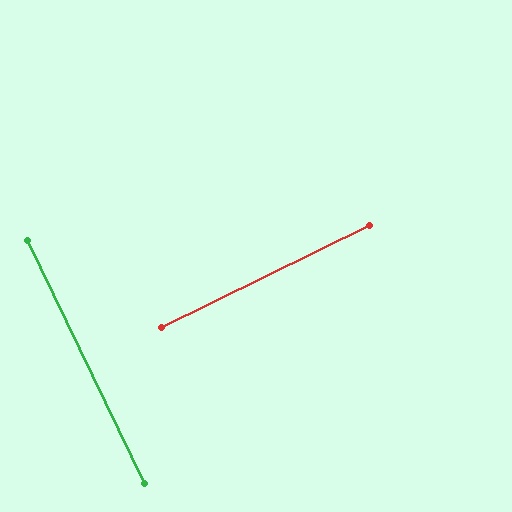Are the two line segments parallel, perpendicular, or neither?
Perpendicular — they meet at approximately 90°.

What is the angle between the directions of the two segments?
Approximately 90 degrees.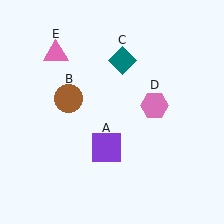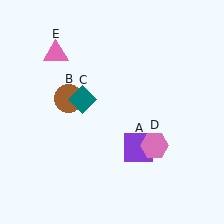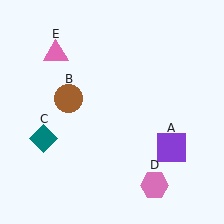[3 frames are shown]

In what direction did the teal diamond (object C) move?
The teal diamond (object C) moved down and to the left.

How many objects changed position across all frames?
3 objects changed position: purple square (object A), teal diamond (object C), pink hexagon (object D).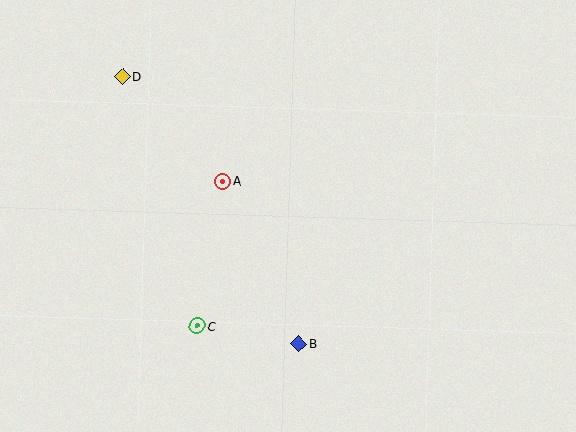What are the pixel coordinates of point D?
Point D is at (123, 77).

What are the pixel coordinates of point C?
Point C is at (197, 326).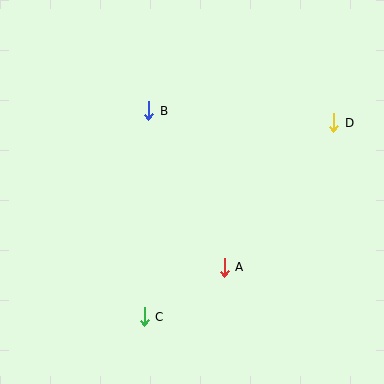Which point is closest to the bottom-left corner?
Point C is closest to the bottom-left corner.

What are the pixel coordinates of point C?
Point C is at (144, 317).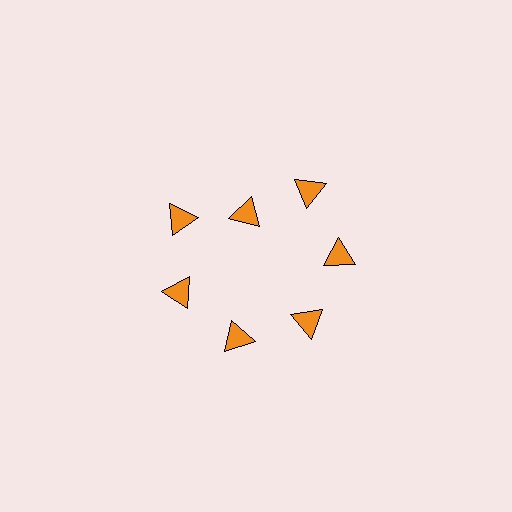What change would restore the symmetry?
The symmetry would be restored by moving it outward, back onto the ring so that all 7 triangles sit at equal angles and equal distance from the center.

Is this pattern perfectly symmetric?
No. The 7 orange triangles are arranged in a ring, but one element near the 12 o'clock position is pulled inward toward the center, breaking the 7-fold rotational symmetry.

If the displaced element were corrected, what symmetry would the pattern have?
It would have 7-fold rotational symmetry — the pattern would map onto itself every 51 degrees.